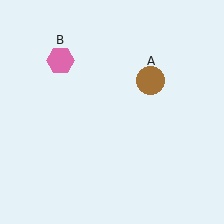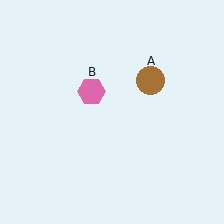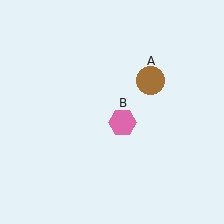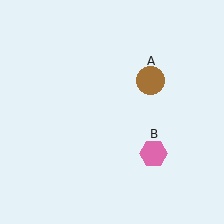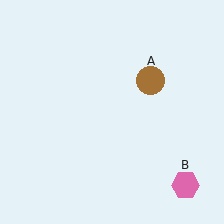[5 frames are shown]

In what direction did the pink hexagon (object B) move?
The pink hexagon (object B) moved down and to the right.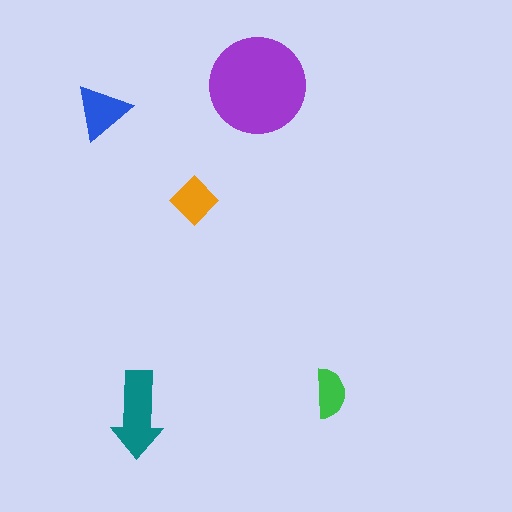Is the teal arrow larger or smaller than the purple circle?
Smaller.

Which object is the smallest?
The green semicircle.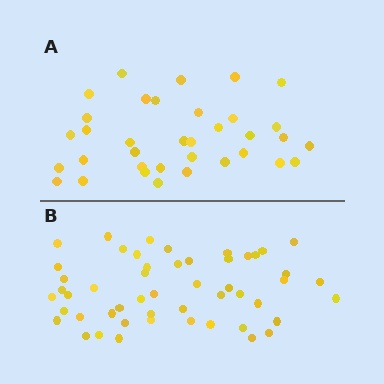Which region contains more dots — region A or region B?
Region B (the bottom region) has more dots.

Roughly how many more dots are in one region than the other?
Region B has approximately 15 more dots than region A.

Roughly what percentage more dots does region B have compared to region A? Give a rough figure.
About 45% more.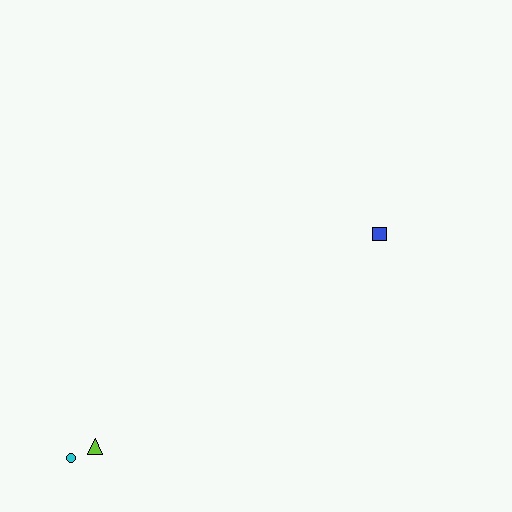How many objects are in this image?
There are 3 objects.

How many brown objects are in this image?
There are no brown objects.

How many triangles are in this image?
There is 1 triangle.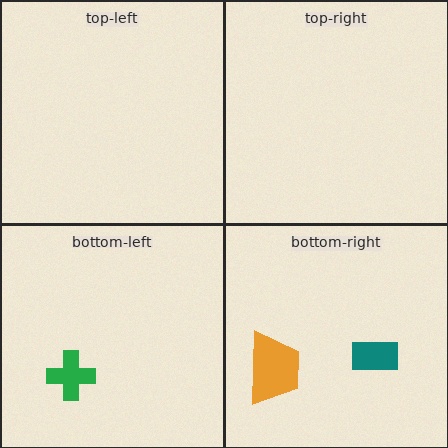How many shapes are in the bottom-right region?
2.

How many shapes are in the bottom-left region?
1.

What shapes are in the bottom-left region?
The green cross.